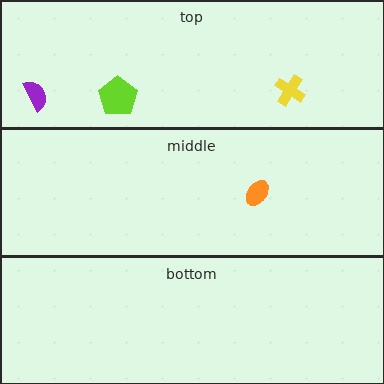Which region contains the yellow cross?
The top region.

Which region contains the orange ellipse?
The middle region.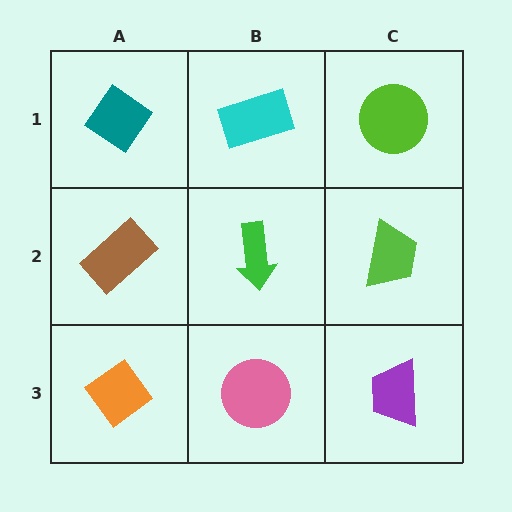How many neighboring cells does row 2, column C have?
3.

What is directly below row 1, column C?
A lime trapezoid.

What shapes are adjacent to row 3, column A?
A brown rectangle (row 2, column A), a pink circle (row 3, column B).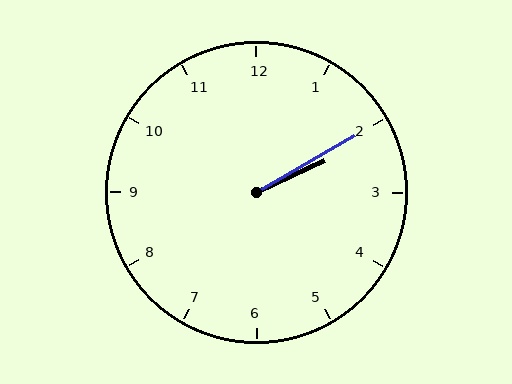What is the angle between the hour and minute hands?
Approximately 5 degrees.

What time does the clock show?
2:10.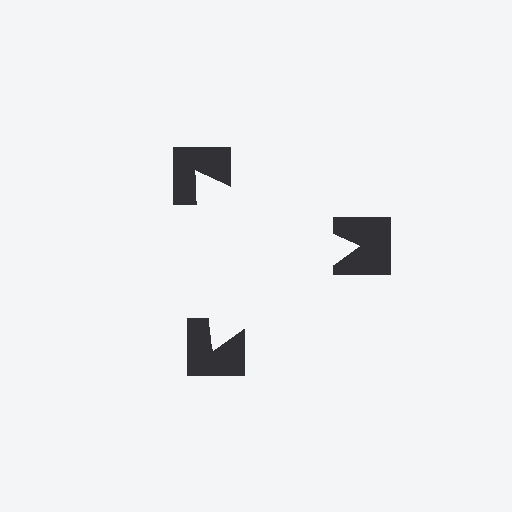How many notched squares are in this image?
There are 3 — one at each vertex of the illusory triangle.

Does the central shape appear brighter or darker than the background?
It typically appears slightly brighter than the background, even though no actual brightness change is drawn.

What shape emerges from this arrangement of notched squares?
An illusory triangle — its edges are inferred from the aligned wedge cuts in the notched squares, not physically drawn.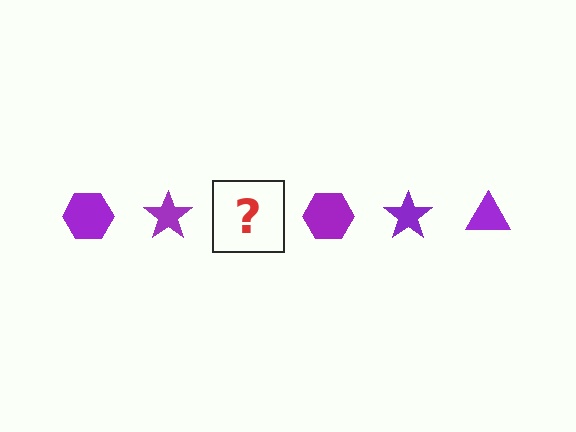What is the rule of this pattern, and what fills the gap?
The rule is that the pattern cycles through hexagon, star, triangle shapes in purple. The gap should be filled with a purple triangle.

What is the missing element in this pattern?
The missing element is a purple triangle.